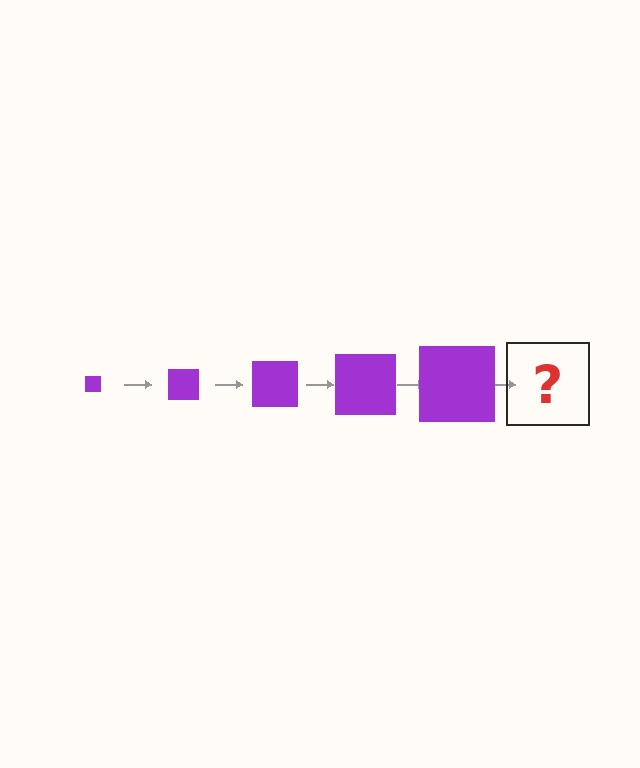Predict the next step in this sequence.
The next step is a purple square, larger than the previous one.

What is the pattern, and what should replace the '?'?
The pattern is that the square gets progressively larger each step. The '?' should be a purple square, larger than the previous one.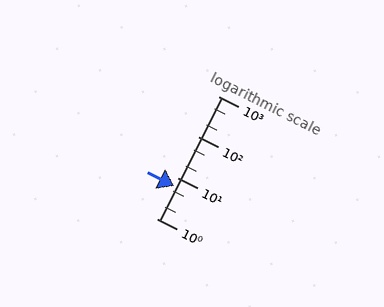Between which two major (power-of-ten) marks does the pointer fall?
The pointer is between 1 and 10.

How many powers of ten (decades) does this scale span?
The scale spans 3 decades, from 1 to 1000.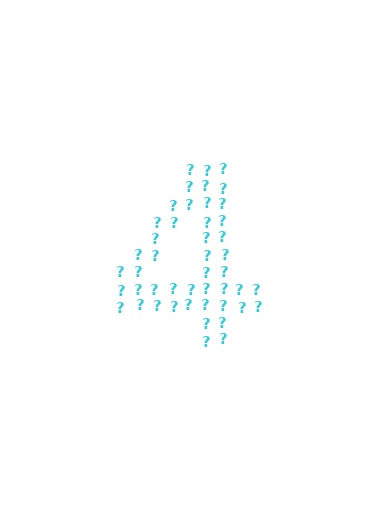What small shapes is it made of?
It is made of small question marks.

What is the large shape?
The large shape is the digit 4.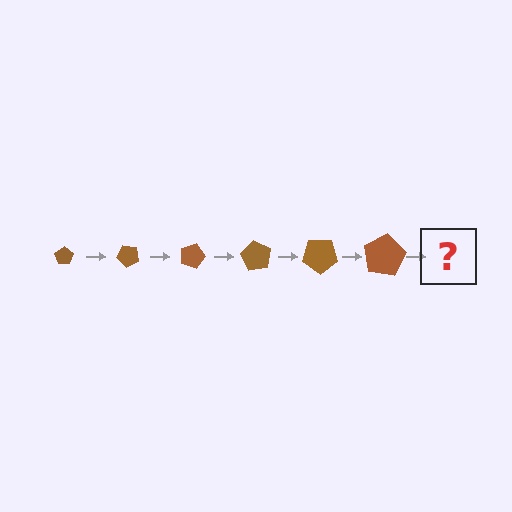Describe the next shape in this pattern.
It should be a pentagon, larger than the previous one and rotated 270 degrees from the start.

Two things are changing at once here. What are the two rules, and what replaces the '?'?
The two rules are that the pentagon grows larger each step and it rotates 45 degrees each step. The '?' should be a pentagon, larger than the previous one and rotated 270 degrees from the start.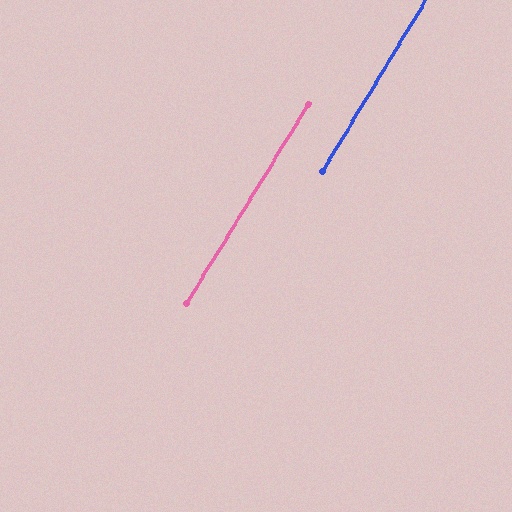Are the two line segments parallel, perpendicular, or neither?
Parallel — their directions differ by only 0.4°.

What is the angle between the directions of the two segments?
Approximately 0 degrees.